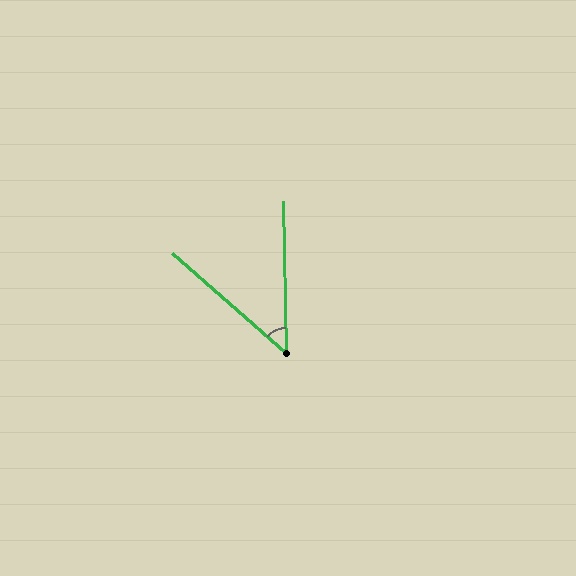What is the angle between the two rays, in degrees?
Approximately 48 degrees.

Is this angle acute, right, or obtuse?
It is acute.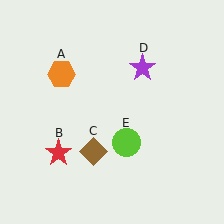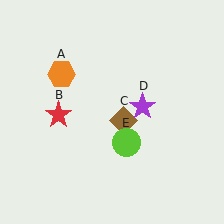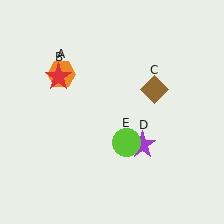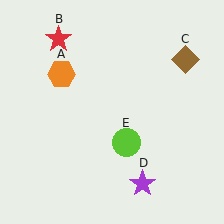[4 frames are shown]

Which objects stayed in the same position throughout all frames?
Orange hexagon (object A) and lime circle (object E) remained stationary.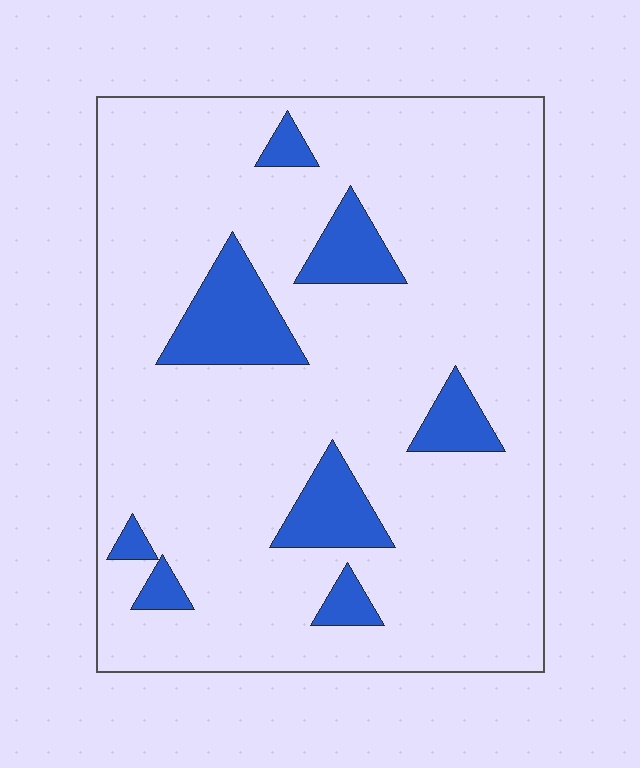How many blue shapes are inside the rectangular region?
8.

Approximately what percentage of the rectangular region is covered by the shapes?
Approximately 15%.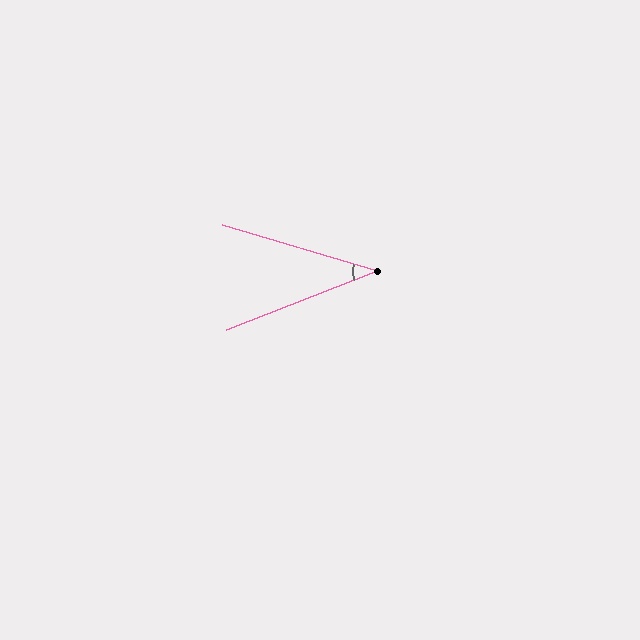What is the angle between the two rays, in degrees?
Approximately 38 degrees.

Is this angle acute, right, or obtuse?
It is acute.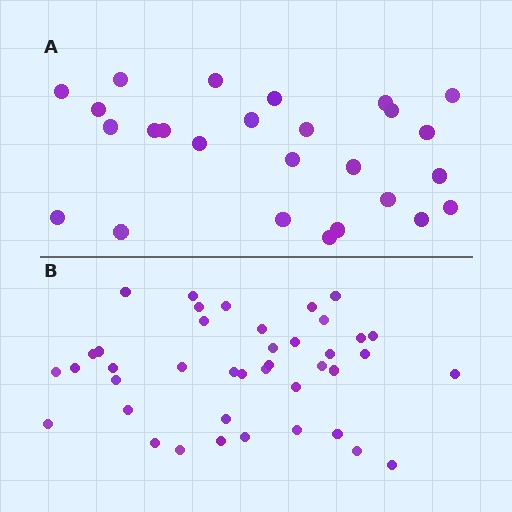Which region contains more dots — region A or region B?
Region B (the bottom region) has more dots.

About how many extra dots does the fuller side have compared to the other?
Region B has approximately 15 more dots than region A.